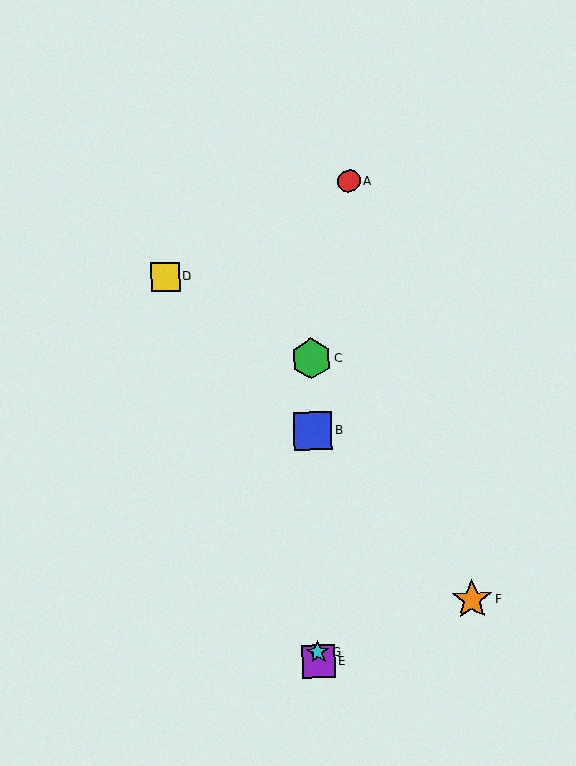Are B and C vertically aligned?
Yes, both are at x≈313.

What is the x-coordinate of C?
Object C is at x≈311.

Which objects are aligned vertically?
Objects B, C, E, G are aligned vertically.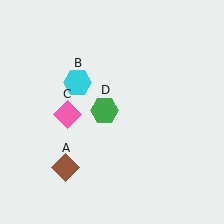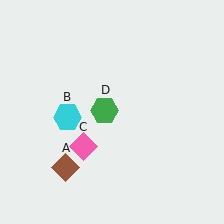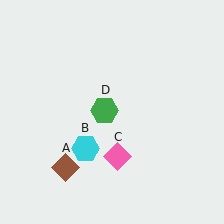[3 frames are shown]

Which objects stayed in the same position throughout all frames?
Brown diamond (object A) and green hexagon (object D) remained stationary.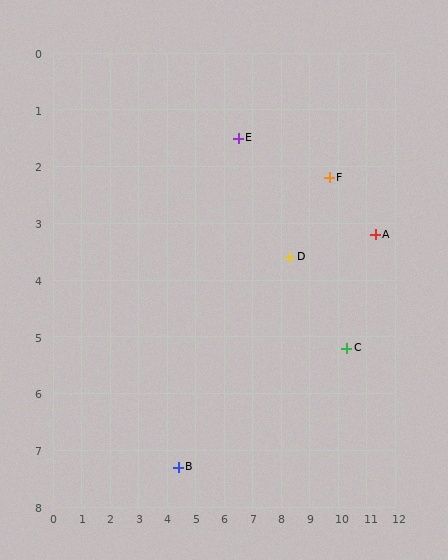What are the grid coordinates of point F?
Point F is at approximately (9.7, 2.2).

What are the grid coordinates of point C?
Point C is at approximately (10.3, 5.2).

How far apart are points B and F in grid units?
Points B and F are about 7.4 grid units apart.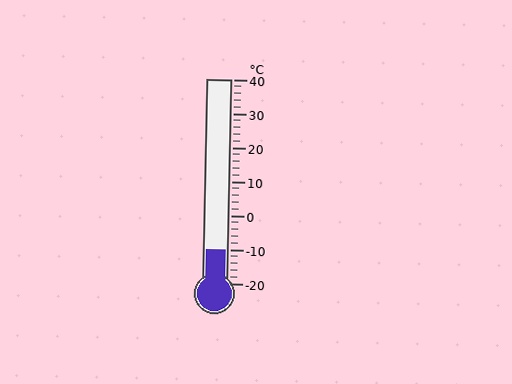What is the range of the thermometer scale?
The thermometer scale ranges from -20°C to 40°C.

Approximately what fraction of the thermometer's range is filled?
The thermometer is filled to approximately 15% of its range.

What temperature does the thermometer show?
The thermometer shows approximately -10°C.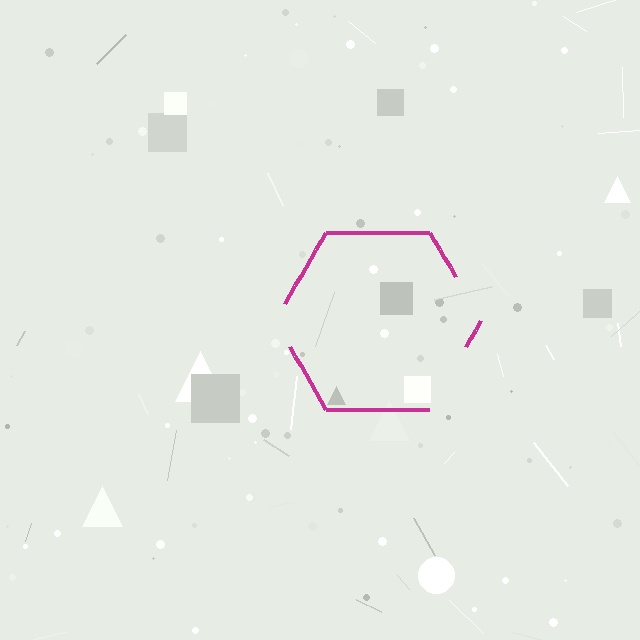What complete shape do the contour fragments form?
The contour fragments form a hexagon.